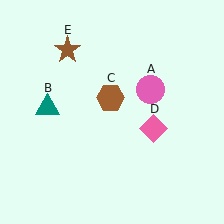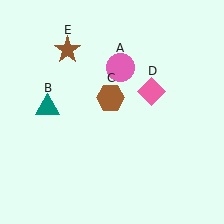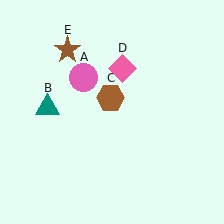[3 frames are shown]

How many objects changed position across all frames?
2 objects changed position: pink circle (object A), pink diamond (object D).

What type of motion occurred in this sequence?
The pink circle (object A), pink diamond (object D) rotated counterclockwise around the center of the scene.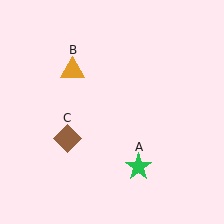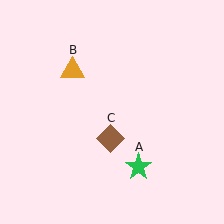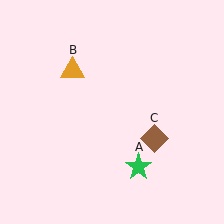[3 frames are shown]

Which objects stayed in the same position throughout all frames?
Green star (object A) and orange triangle (object B) remained stationary.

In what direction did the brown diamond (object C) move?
The brown diamond (object C) moved right.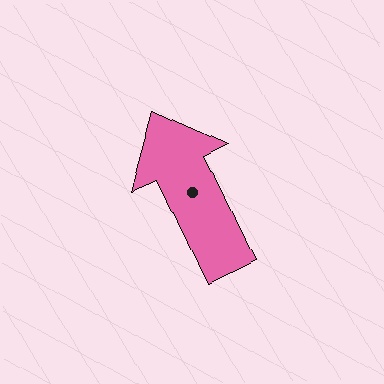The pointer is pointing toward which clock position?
Roughly 11 o'clock.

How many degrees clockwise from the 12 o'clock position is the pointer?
Approximately 335 degrees.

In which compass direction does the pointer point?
Northwest.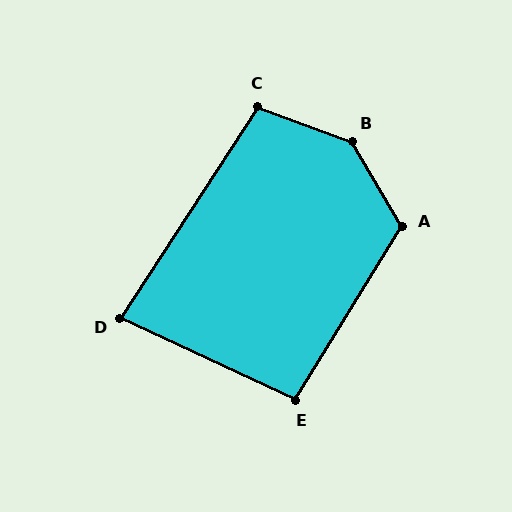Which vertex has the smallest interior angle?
D, at approximately 82 degrees.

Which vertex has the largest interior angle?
B, at approximately 141 degrees.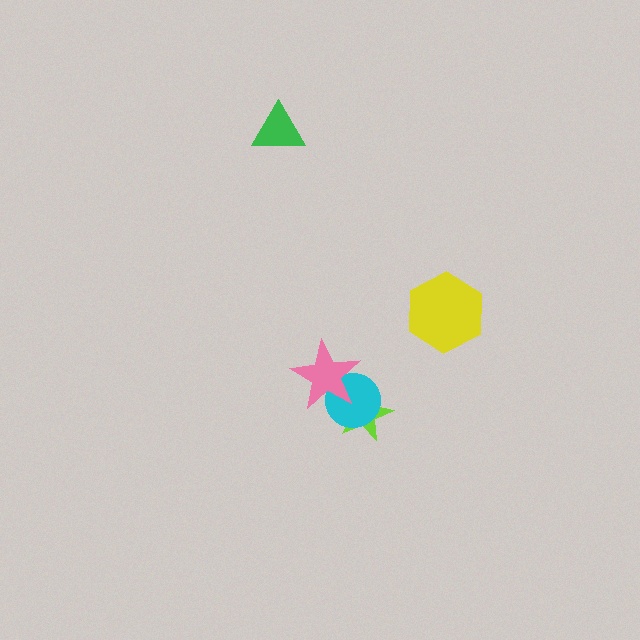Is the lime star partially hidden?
Yes, it is partially covered by another shape.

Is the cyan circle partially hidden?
Yes, it is partially covered by another shape.